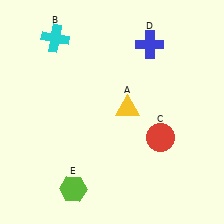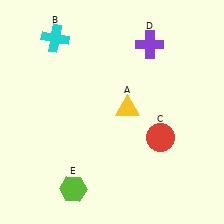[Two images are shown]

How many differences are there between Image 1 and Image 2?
There is 1 difference between the two images.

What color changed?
The cross (D) changed from blue in Image 1 to purple in Image 2.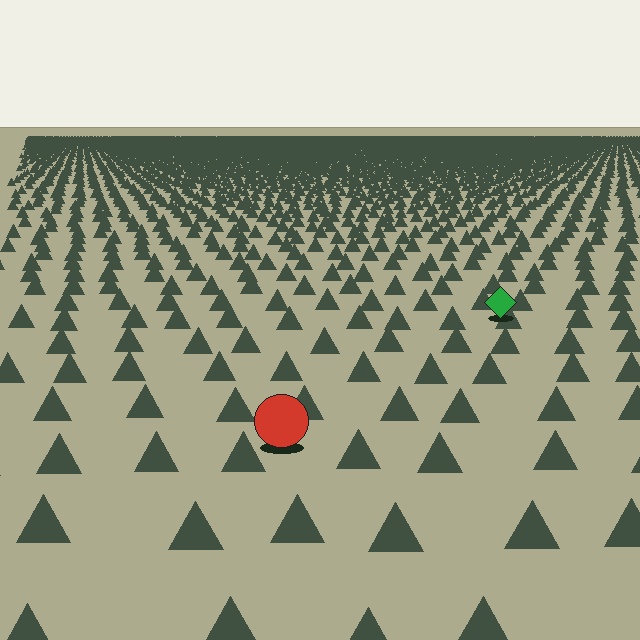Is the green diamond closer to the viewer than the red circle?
No. The red circle is closer — you can tell from the texture gradient: the ground texture is coarser near it.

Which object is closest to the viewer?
The red circle is closest. The texture marks near it are larger and more spread out.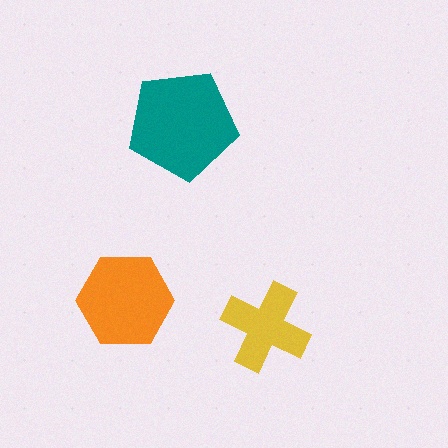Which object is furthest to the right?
The yellow cross is rightmost.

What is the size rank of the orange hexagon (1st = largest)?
2nd.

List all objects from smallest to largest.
The yellow cross, the orange hexagon, the teal pentagon.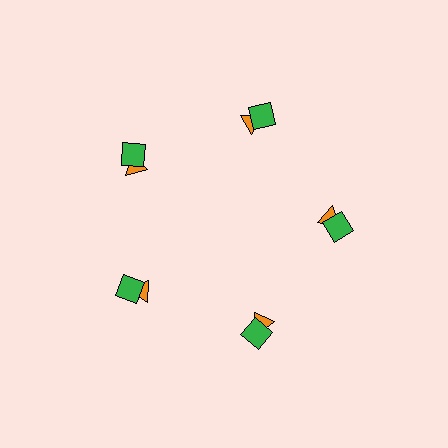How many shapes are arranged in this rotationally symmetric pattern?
There are 10 shapes, arranged in 5 groups of 2.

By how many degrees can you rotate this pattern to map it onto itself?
The pattern maps onto itself every 72 degrees of rotation.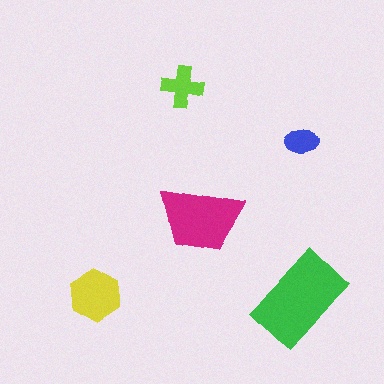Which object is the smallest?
The blue ellipse.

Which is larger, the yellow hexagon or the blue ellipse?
The yellow hexagon.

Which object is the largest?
The green rectangle.